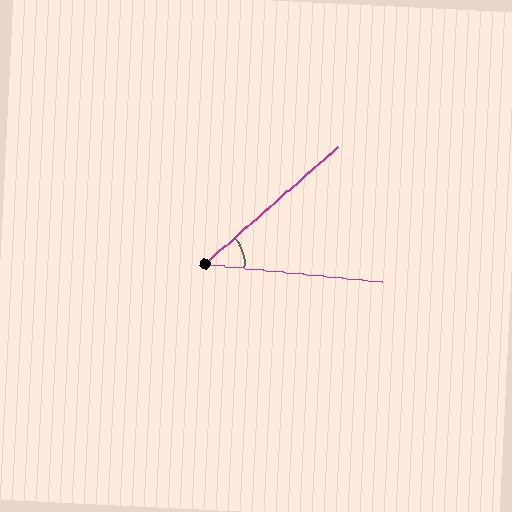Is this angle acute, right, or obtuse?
It is acute.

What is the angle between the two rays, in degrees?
Approximately 47 degrees.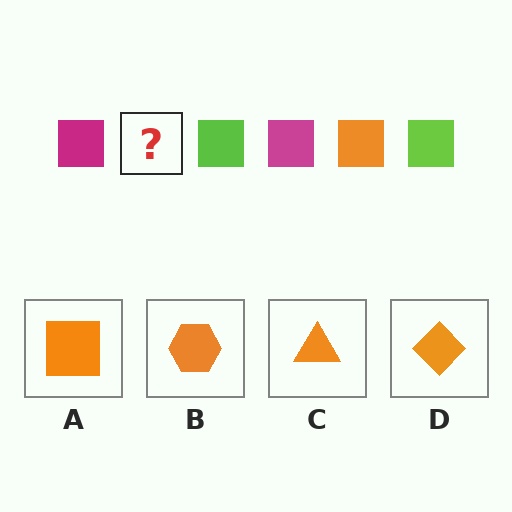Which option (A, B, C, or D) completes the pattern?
A.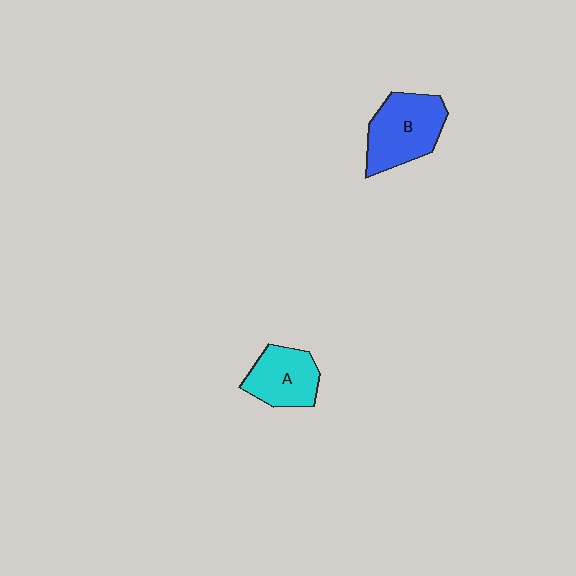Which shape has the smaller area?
Shape A (cyan).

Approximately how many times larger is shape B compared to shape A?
Approximately 1.3 times.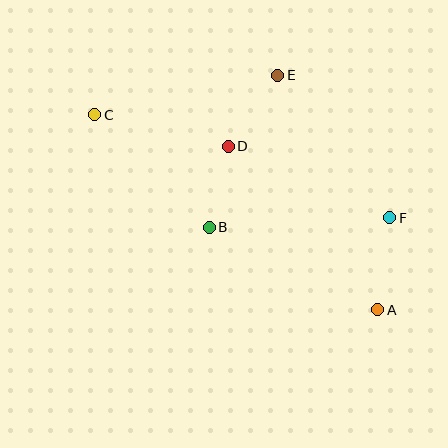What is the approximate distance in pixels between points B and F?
The distance between B and F is approximately 181 pixels.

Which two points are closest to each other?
Points B and D are closest to each other.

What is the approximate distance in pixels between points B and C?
The distance between B and C is approximately 161 pixels.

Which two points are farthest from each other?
Points A and C are farthest from each other.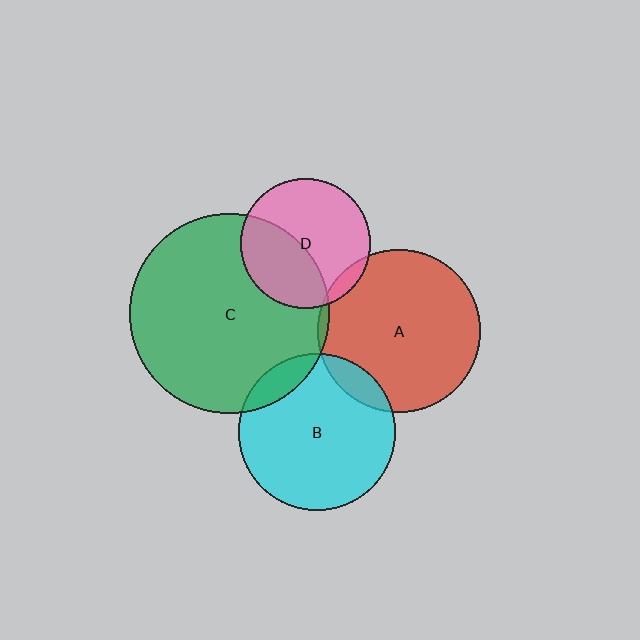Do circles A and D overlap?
Yes.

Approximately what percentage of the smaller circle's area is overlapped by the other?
Approximately 5%.